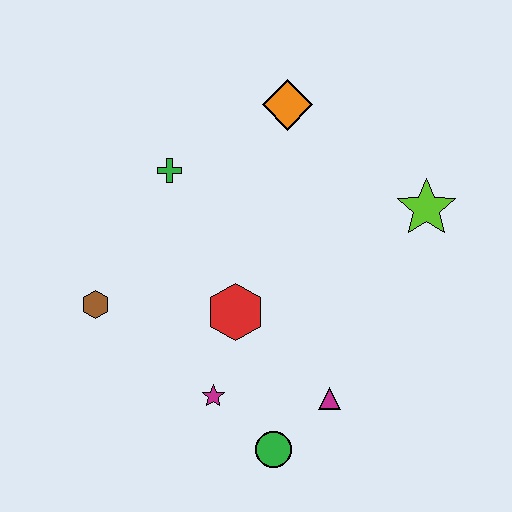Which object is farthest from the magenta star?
The orange diamond is farthest from the magenta star.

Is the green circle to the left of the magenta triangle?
Yes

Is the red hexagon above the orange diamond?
No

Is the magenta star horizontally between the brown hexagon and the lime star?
Yes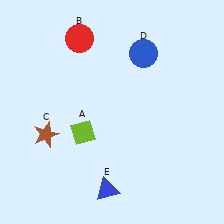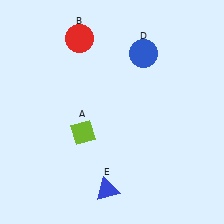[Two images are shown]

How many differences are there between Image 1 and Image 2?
There is 1 difference between the two images.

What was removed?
The brown star (C) was removed in Image 2.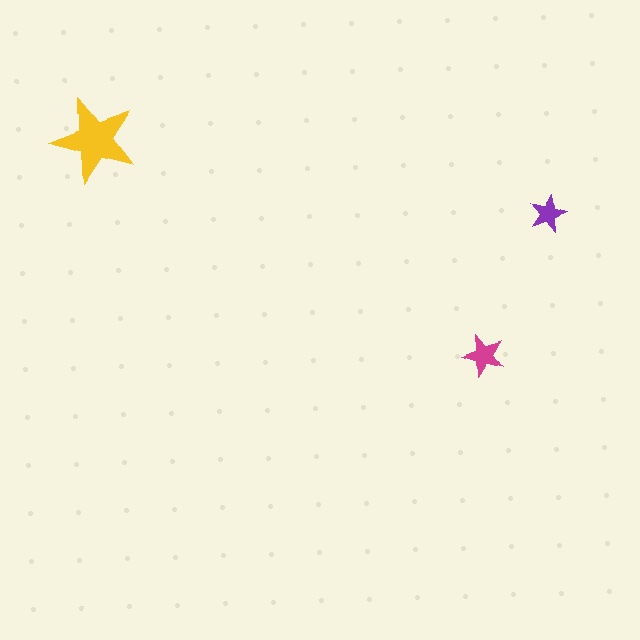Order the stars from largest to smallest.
the yellow one, the magenta one, the purple one.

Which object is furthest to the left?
The yellow star is leftmost.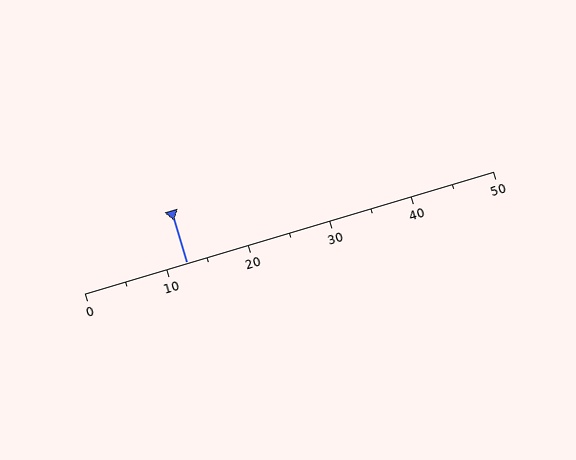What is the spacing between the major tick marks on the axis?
The major ticks are spaced 10 apart.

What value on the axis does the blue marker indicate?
The marker indicates approximately 12.5.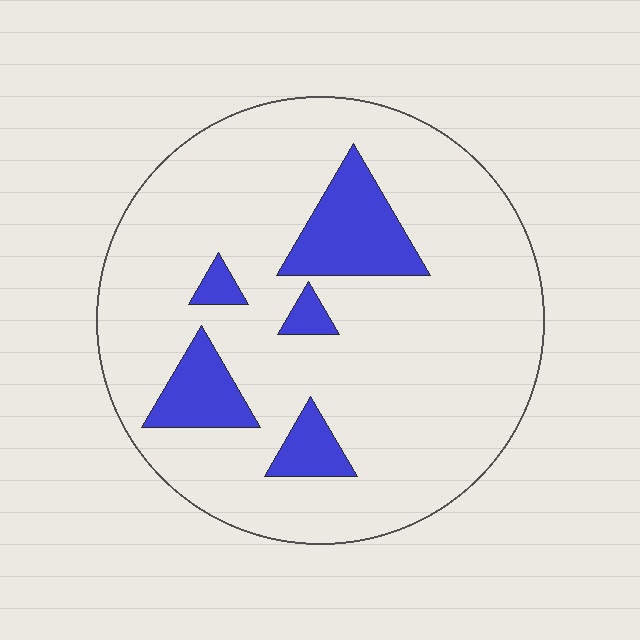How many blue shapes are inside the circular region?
5.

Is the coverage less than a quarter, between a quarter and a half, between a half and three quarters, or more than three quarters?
Less than a quarter.